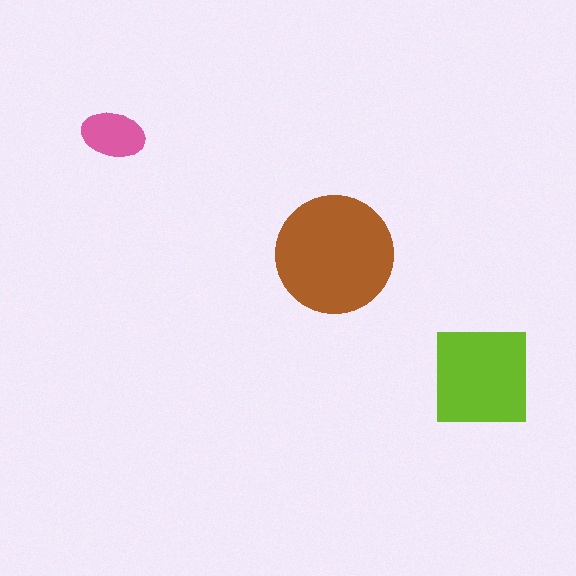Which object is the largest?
The brown circle.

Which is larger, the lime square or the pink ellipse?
The lime square.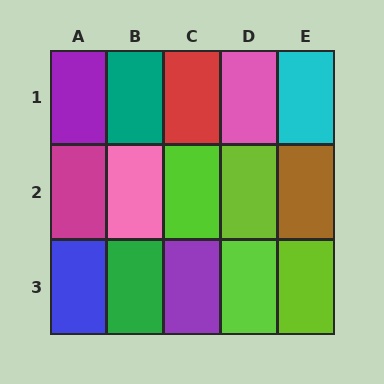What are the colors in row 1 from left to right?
Purple, teal, red, pink, cyan.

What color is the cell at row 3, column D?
Lime.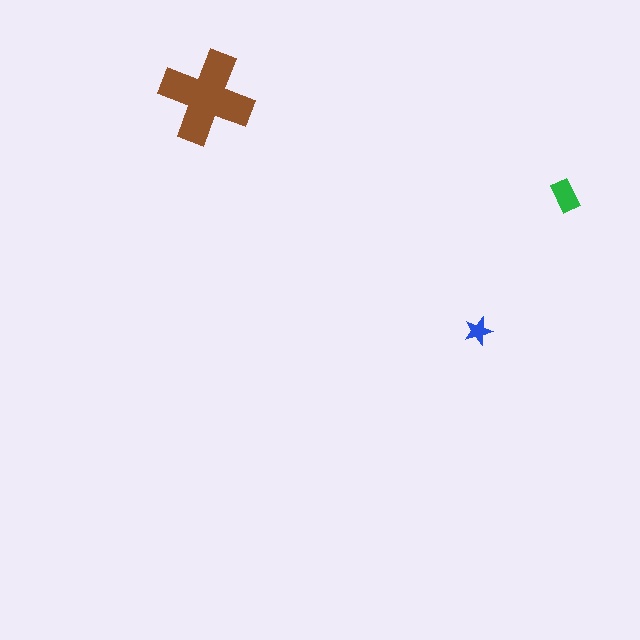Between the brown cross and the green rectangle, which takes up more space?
The brown cross.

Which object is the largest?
The brown cross.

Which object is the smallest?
The blue star.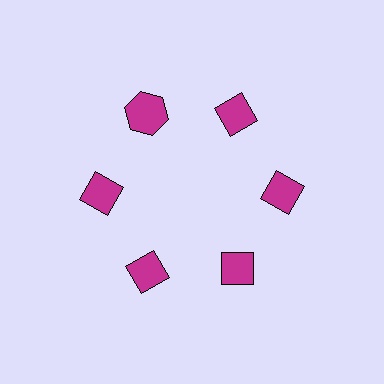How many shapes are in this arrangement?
There are 6 shapes arranged in a ring pattern.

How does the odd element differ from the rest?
It has a different shape: hexagon instead of diamond.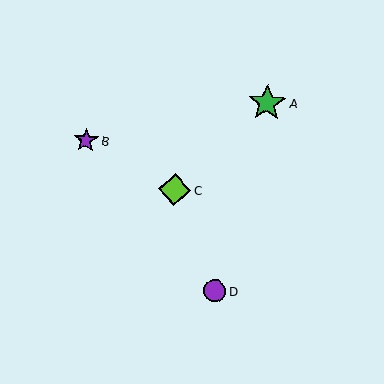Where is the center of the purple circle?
The center of the purple circle is at (215, 291).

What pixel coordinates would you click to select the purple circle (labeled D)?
Click at (215, 291) to select the purple circle D.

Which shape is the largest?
The green star (labeled A) is the largest.